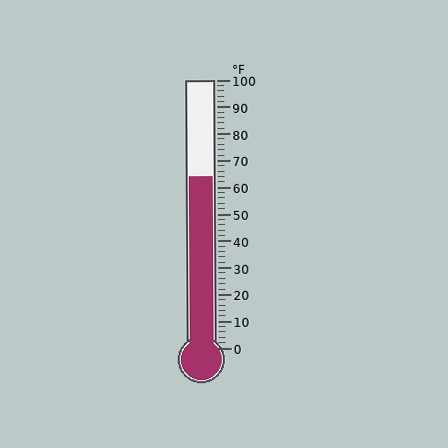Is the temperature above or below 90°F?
The temperature is below 90°F.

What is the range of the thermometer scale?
The thermometer scale ranges from 0°F to 100°F.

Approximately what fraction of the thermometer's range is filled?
The thermometer is filled to approximately 65% of its range.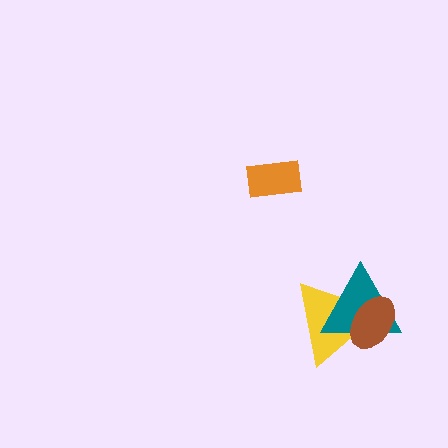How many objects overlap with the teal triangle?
2 objects overlap with the teal triangle.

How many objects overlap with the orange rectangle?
0 objects overlap with the orange rectangle.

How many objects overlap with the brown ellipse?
2 objects overlap with the brown ellipse.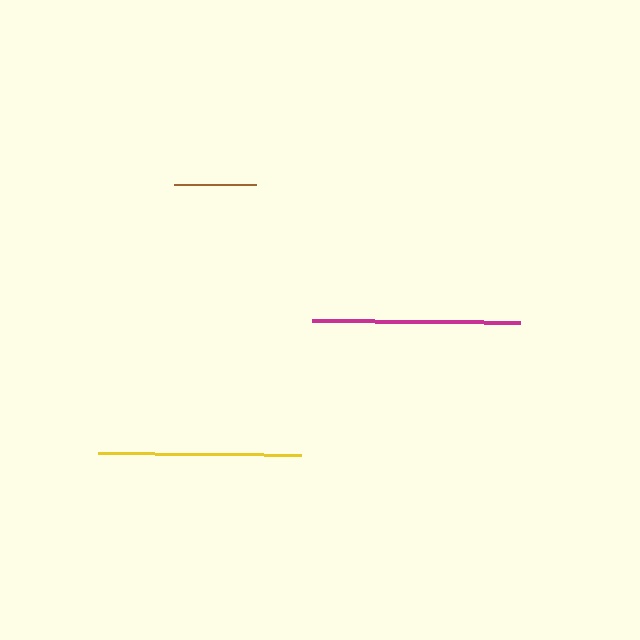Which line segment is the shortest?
The brown line is the shortest at approximately 82 pixels.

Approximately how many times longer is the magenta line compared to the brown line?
The magenta line is approximately 2.5 times the length of the brown line.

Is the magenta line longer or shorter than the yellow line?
The magenta line is longer than the yellow line.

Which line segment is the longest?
The magenta line is the longest at approximately 208 pixels.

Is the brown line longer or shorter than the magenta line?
The magenta line is longer than the brown line.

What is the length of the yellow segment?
The yellow segment is approximately 203 pixels long.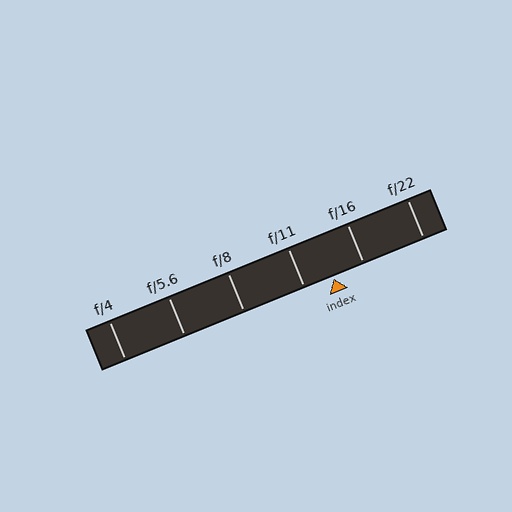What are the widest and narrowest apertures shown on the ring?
The widest aperture shown is f/4 and the narrowest is f/22.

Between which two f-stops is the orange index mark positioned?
The index mark is between f/11 and f/16.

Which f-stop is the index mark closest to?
The index mark is closest to f/11.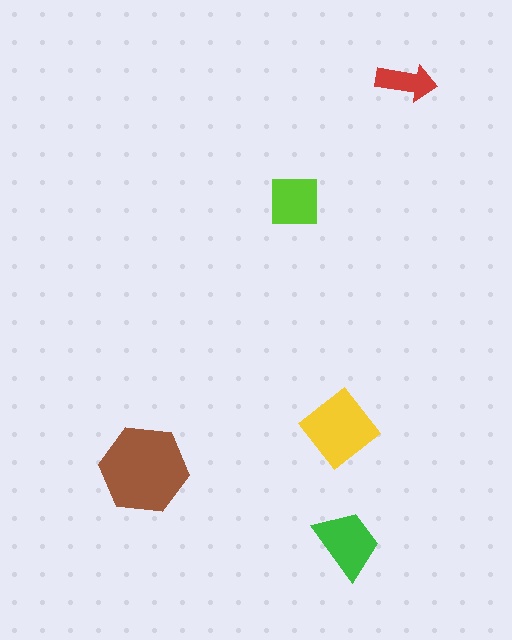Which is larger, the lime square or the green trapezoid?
The green trapezoid.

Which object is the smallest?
The red arrow.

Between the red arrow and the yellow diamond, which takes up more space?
The yellow diamond.